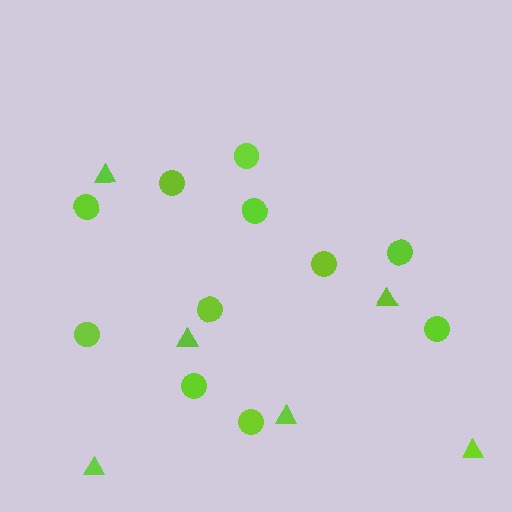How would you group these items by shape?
There are 2 groups: one group of circles (11) and one group of triangles (6).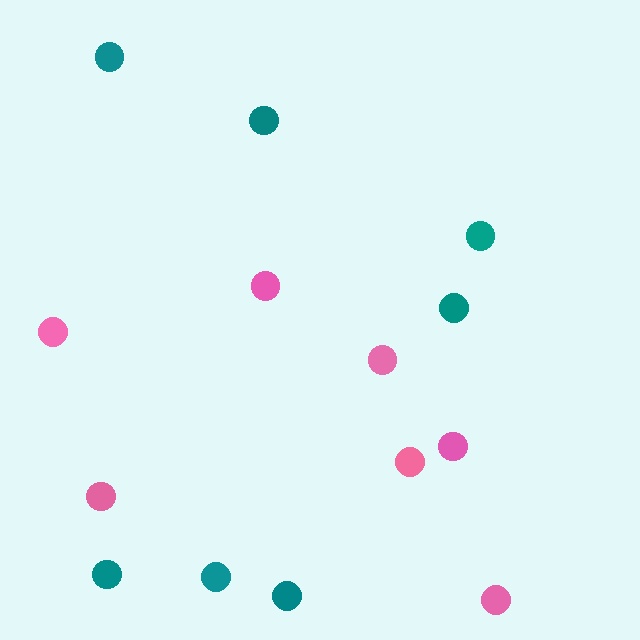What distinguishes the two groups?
There are 2 groups: one group of pink circles (7) and one group of teal circles (7).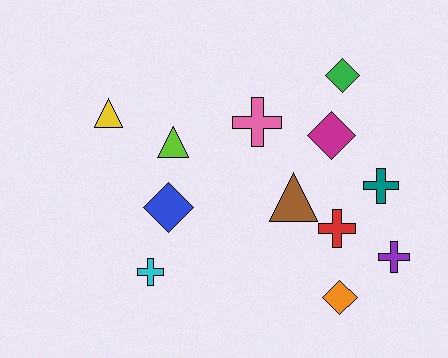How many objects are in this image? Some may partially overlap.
There are 12 objects.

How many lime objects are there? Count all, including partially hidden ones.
There is 1 lime object.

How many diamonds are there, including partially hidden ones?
There are 4 diamonds.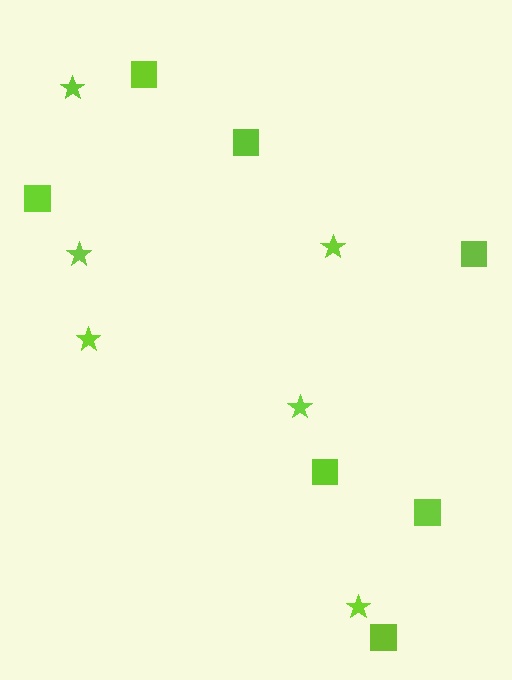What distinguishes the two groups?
There are 2 groups: one group of squares (7) and one group of stars (6).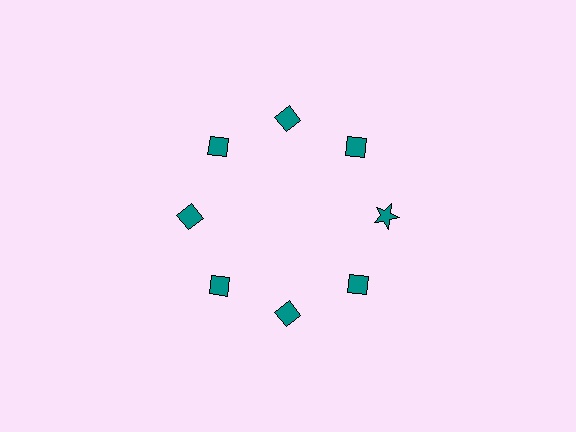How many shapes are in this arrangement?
There are 8 shapes arranged in a ring pattern.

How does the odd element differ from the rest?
It has a different shape: star instead of diamond.